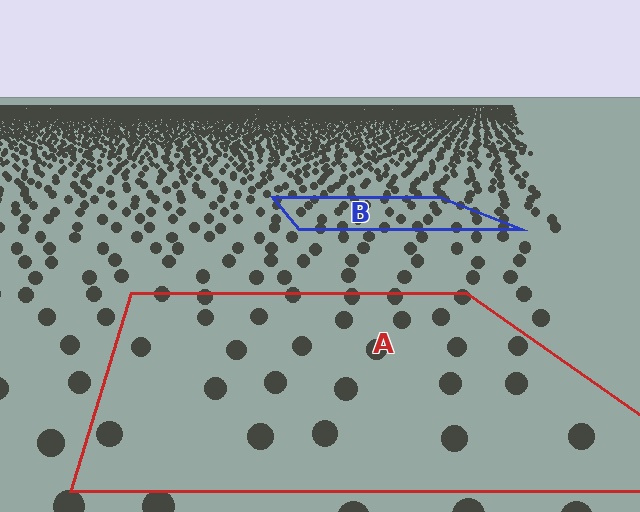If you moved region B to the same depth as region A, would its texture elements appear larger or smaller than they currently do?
They would appear larger. At a closer depth, the same texture elements are projected at a bigger on-screen size.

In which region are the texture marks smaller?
The texture marks are smaller in region B, because it is farther away.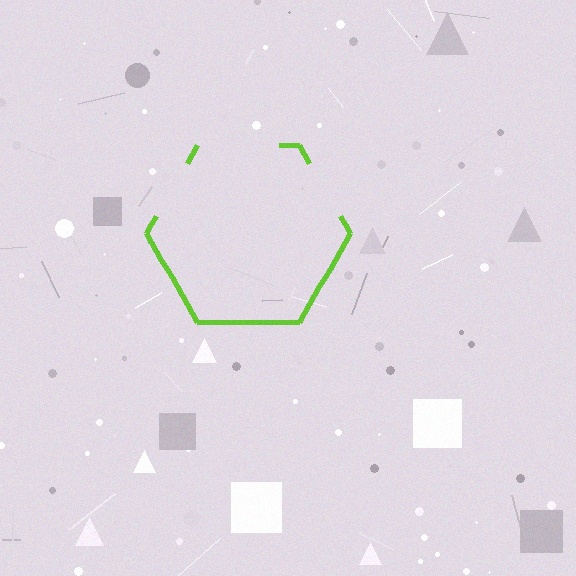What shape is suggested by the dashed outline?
The dashed outline suggests a hexagon.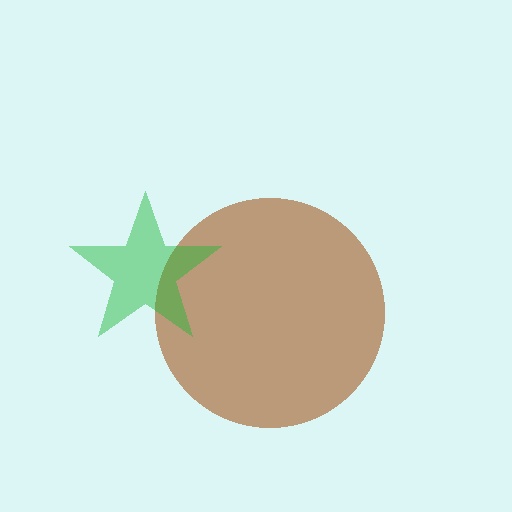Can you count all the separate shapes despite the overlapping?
Yes, there are 2 separate shapes.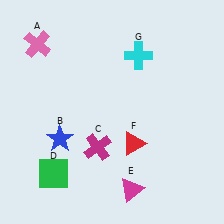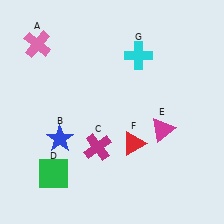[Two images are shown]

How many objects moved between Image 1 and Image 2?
1 object moved between the two images.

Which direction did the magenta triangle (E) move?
The magenta triangle (E) moved up.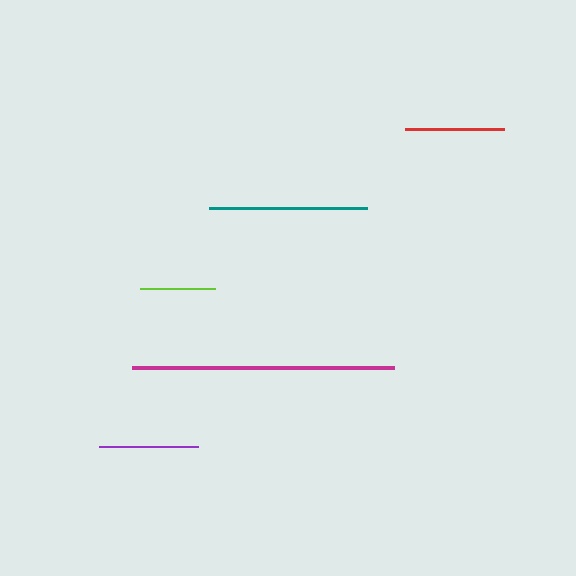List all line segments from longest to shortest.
From longest to shortest: magenta, teal, red, purple, lime.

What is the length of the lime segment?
The lime segment is approximately 75 pixels long.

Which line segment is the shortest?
The lime line is the shortest at approximately 75 pixels.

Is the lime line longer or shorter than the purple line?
The purple line is longer than the lime line.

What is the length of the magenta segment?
The magenta segment is approximately 262 pixels long.